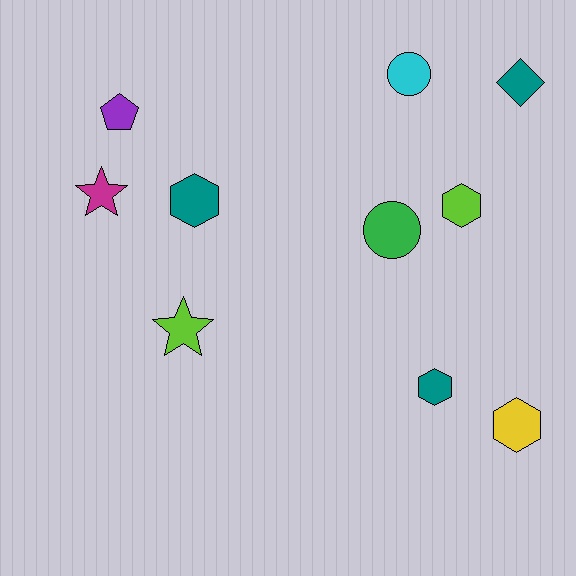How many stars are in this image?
There are 2 stars.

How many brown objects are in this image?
There are no brown objects.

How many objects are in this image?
There are 10 objects.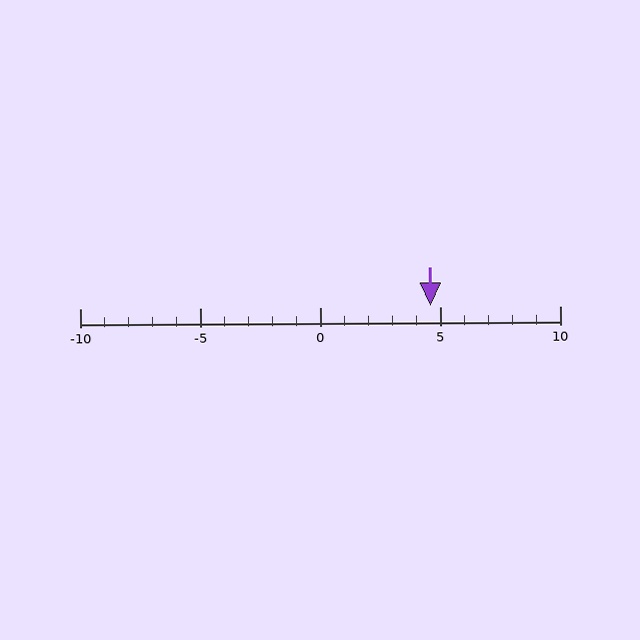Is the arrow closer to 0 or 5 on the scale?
The arrow is closer to 5.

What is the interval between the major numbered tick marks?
The major tick marks are spaced 5 units apart.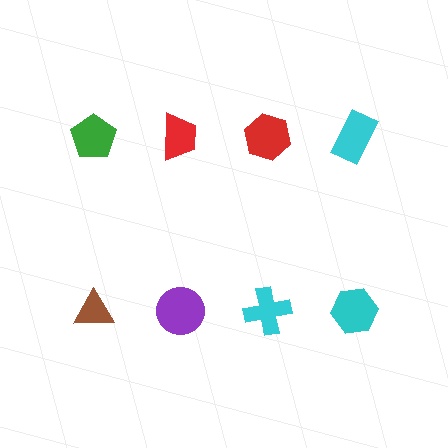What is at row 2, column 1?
A brown triangle.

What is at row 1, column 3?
A red hexagon.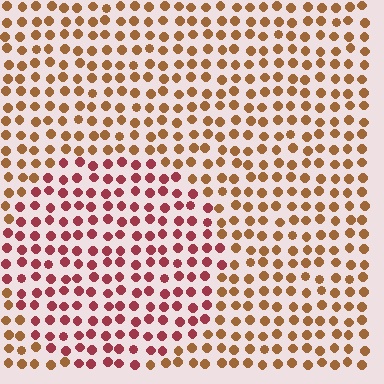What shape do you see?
I see a circle.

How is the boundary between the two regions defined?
The boundary is defined purely by a slight shift in hue (about 39 degrees). Spacing, size, and orientation are identical on both sides.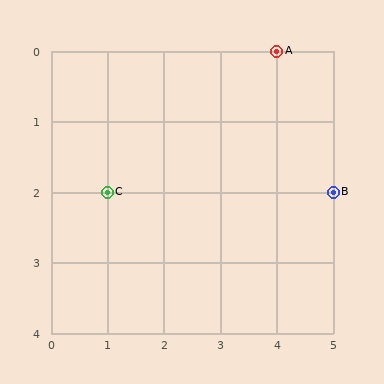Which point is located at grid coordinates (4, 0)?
Point A is at (4, 0).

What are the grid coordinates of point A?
Point A is at grid coordinates (4, 0).